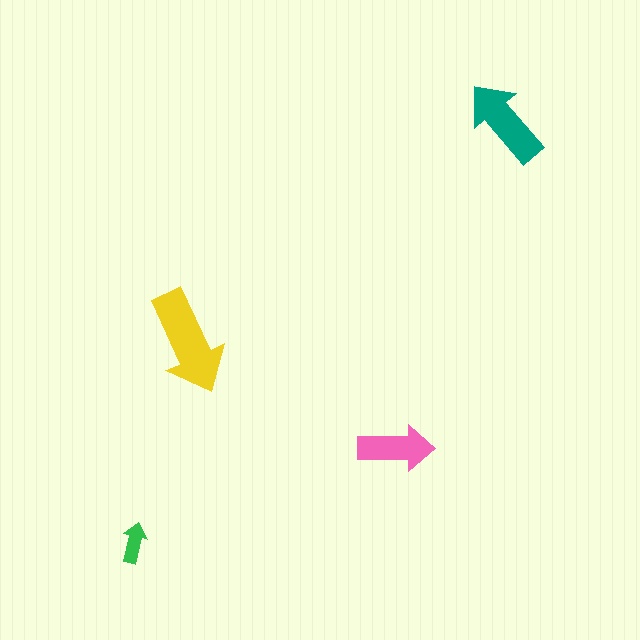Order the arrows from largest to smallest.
the yellow one, the teal one, the pink one, the green one.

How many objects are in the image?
There are 4 objects in the image.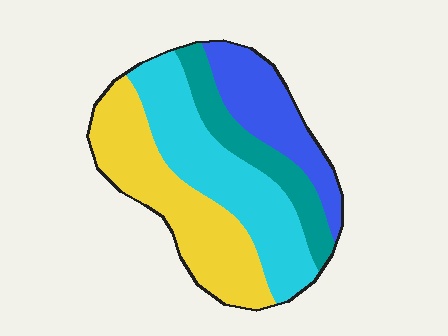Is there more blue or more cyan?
Cyan.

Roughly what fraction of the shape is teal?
Teal covers 16% of the shape.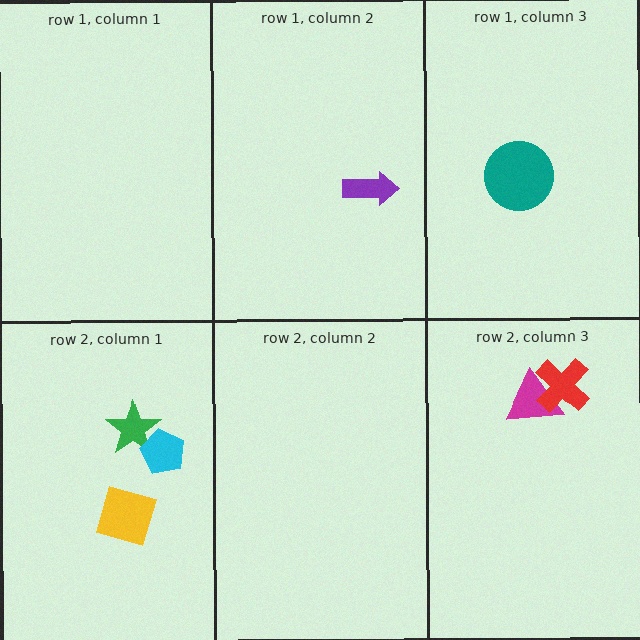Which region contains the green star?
The row 2, column 1 region.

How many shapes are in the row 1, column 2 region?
1.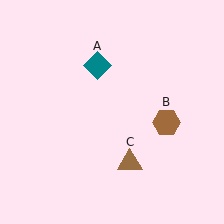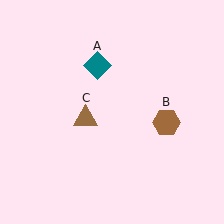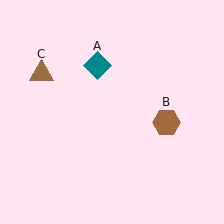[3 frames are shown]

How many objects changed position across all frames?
1 object changed position: brown triangle (object C).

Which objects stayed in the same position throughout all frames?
Teal diamond (object A) and brown hexagon (object B) remained stationary.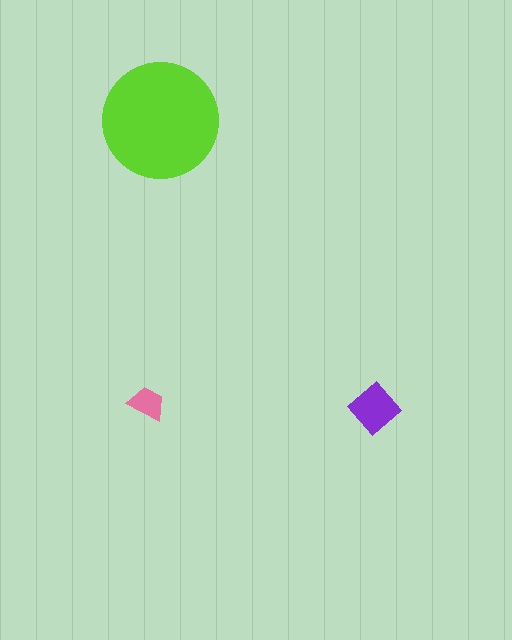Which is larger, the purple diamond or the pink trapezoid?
The purple diamond.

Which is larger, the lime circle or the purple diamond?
The lime circle.